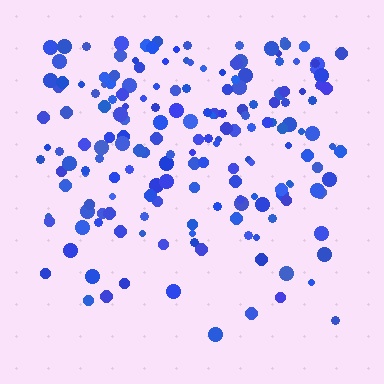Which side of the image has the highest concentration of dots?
The top.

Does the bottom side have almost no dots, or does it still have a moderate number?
Still a moderate number, just noticeably fewer than the top.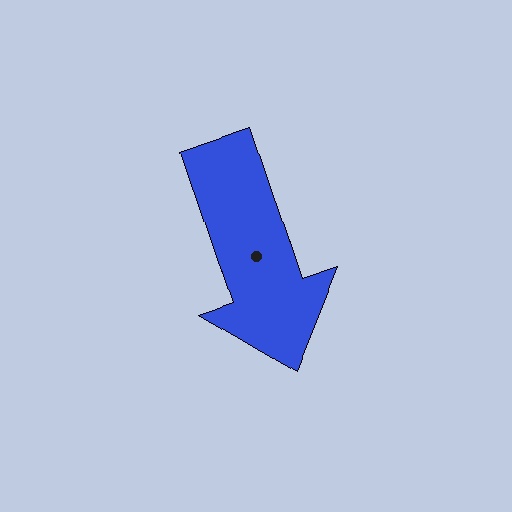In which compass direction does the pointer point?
South.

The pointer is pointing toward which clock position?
Roughly 5 o'clock.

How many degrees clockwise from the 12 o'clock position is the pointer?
Approximately 161 degrees.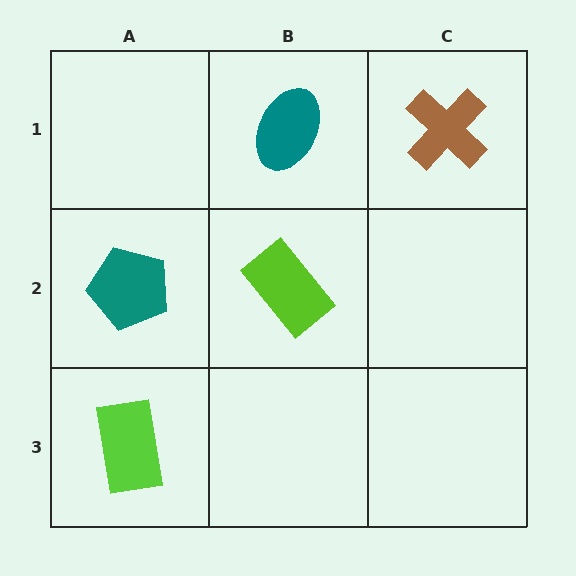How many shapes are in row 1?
2 shapes.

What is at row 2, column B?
A lime rectangle.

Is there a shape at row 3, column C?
No, that cell is empty.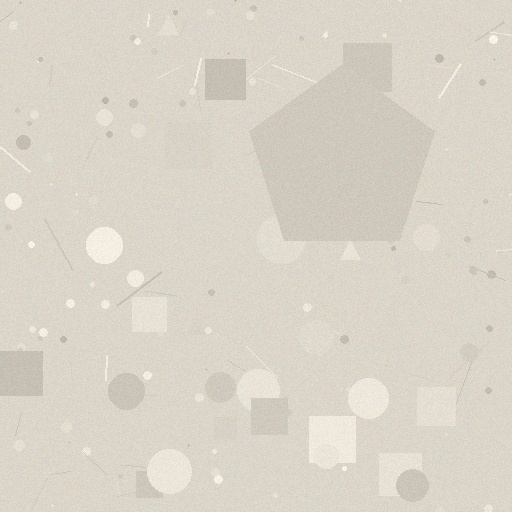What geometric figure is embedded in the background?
A pentagon is embedded in the background.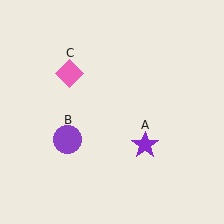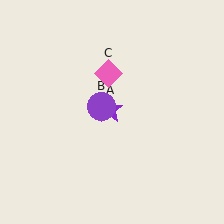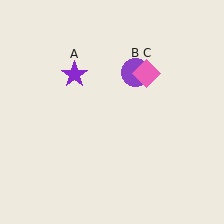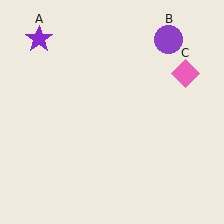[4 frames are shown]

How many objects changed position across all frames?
3 objects changed position: purple star (object A), purple circle (object B), pink diamond (object C).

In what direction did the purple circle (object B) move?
The purple circle (object B) moved up and to the right.